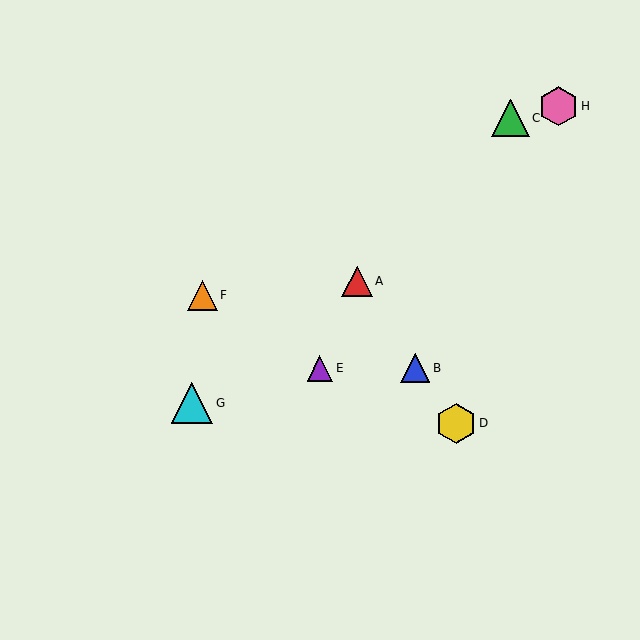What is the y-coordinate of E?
Object E is at y≈368.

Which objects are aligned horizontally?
Objects B, E are aligned horizontally.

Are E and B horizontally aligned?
Yes, both are at y≈368.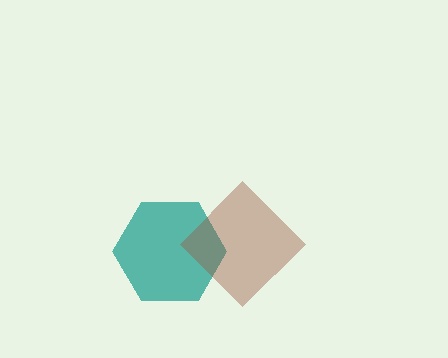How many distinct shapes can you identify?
There are 2 distinct shapes: a teal hexagon, a brown diamond.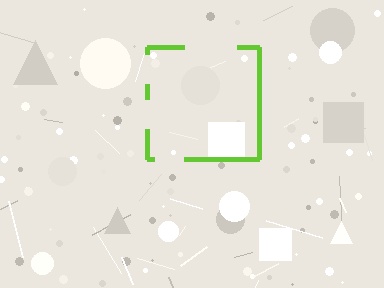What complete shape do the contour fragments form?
The contour fragments form a square.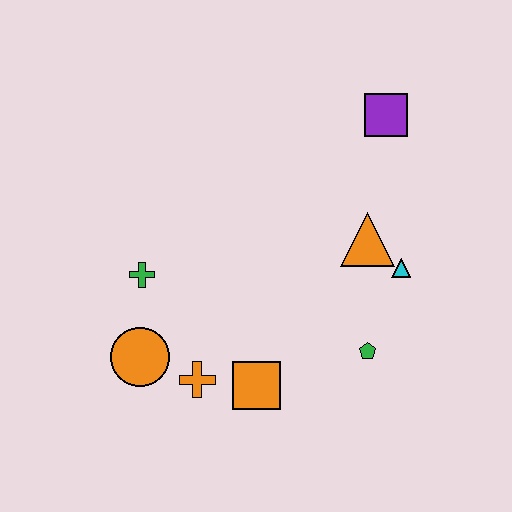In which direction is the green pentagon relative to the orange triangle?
The green pentagon is below the orange triangle.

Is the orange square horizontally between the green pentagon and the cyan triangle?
No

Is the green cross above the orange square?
Yes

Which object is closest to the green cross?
The orange circle is closest to the green cross.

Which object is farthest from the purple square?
The orange circle is farthest from the purple square.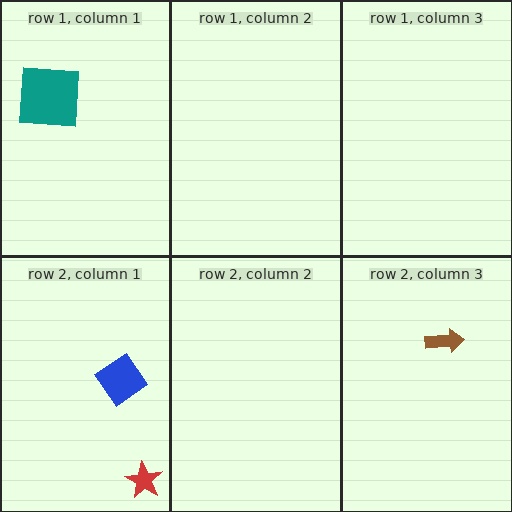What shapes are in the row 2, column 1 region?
The blue diamond, the red star.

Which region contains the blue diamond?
The row 2, column 1 region.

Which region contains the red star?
The row 2, column 1 region.